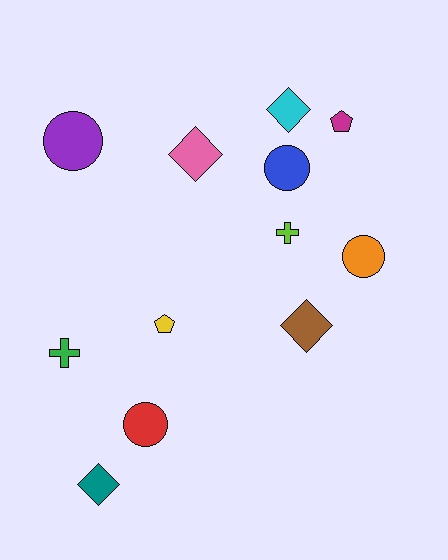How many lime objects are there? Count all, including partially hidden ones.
There is 1 lime object.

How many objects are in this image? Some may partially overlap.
There are 12 objects.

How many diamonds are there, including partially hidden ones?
There are 4 diamonds.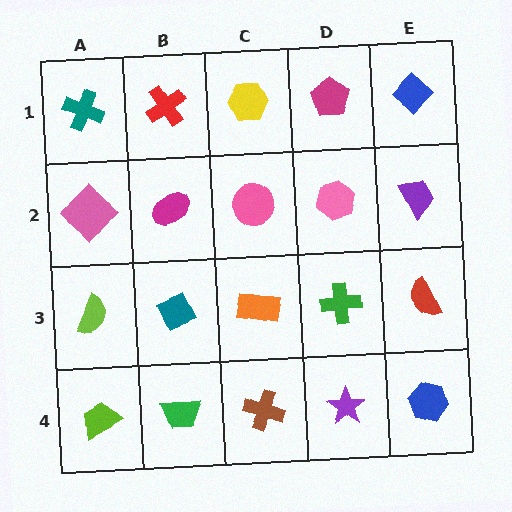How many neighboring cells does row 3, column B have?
4.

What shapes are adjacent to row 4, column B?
A teal diamond (row 3, column B), a lime trapezoid (row 4, column A), a brown cross (row 4, column C).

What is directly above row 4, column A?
A lime semicircle.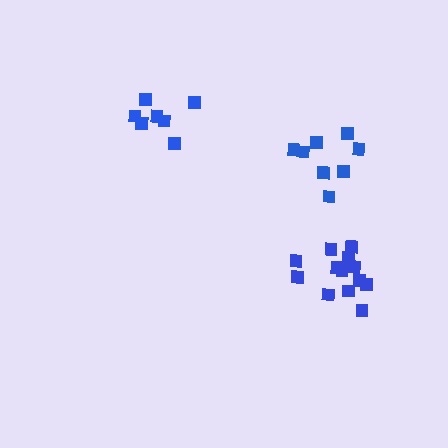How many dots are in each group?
Group 1: 8 dots, Group 2: 13 dots, Group 3: 7 dots (28 total).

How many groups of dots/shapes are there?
There are 3 groups.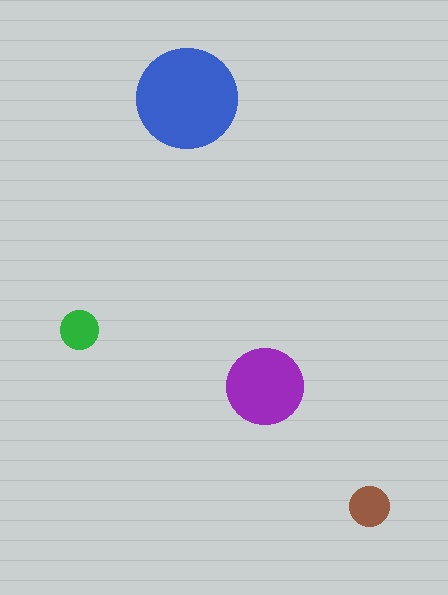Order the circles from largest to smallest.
the blue one, the purple one, the brown one, the green one.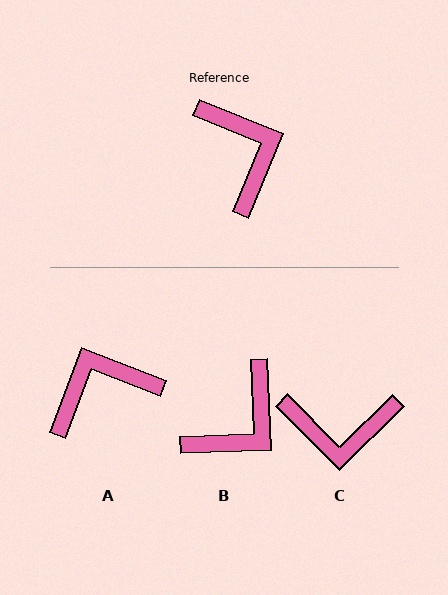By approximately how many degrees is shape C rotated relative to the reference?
Approximately 113 degrees clockwise.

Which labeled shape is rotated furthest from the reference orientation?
C, about 113 degrees away.